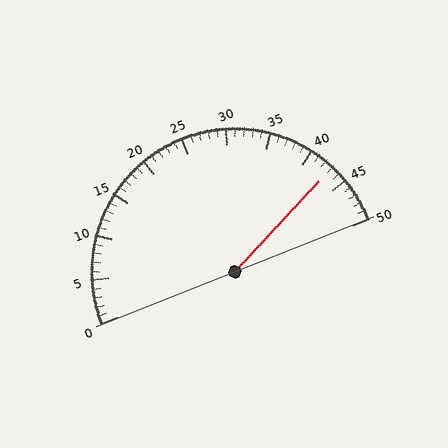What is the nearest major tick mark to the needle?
The nearest major tick mark is 45.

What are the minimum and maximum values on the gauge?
The gauge ranges from 0 to 50.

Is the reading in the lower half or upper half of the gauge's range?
The reading is in the upper half of the range (0 to 50).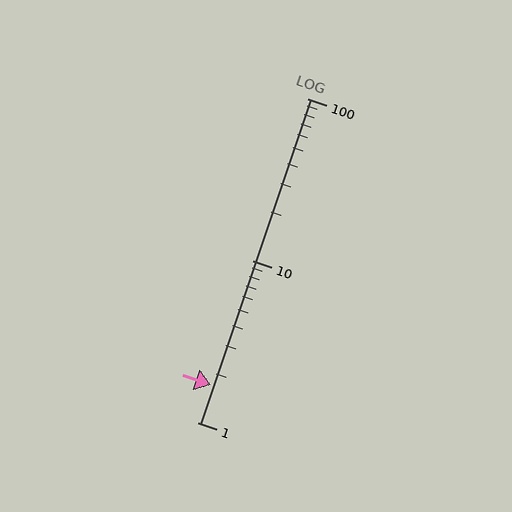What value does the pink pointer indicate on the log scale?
The pointer indicates approximately 1.7.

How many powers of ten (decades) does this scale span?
The scale spans 2 decades, from 1 to 100.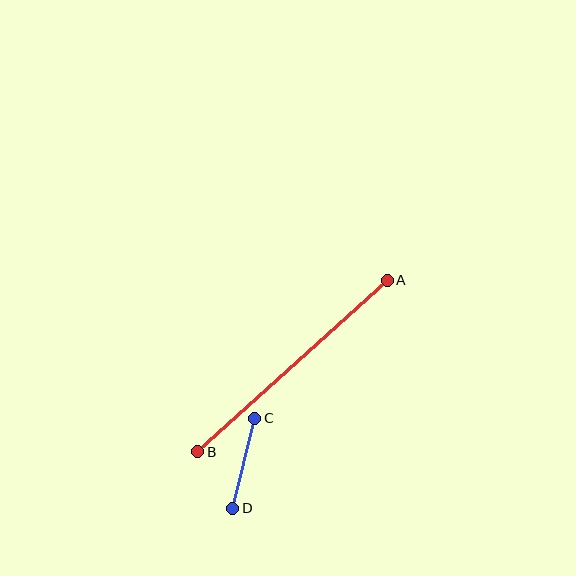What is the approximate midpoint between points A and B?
The midpoint is at approximately (292, 366) pixels.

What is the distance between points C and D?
The distance is approximately 93 pixels.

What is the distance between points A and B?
The distance is approximately 256 pixels.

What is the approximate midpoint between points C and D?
The midpoint is at approximately (244, 463) pixels.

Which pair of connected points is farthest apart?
Points A and B are farthest apart.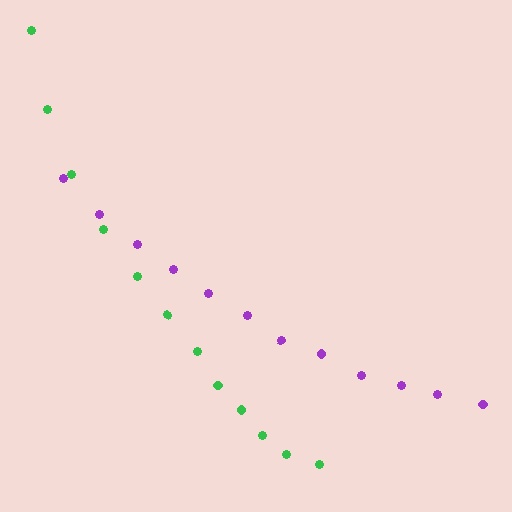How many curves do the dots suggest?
There are 2 distinct paths.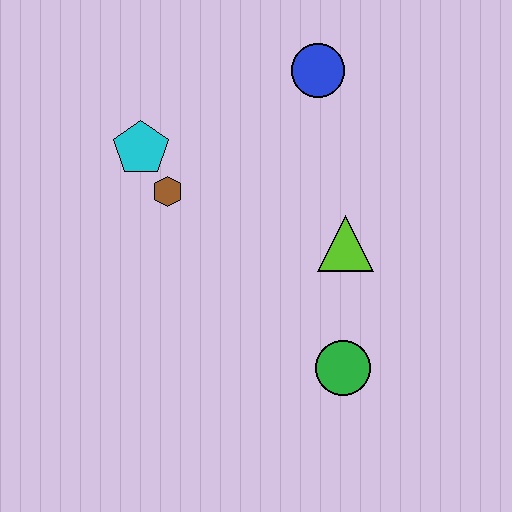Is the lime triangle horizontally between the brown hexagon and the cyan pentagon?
No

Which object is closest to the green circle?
The lime triangle is closest to the green circle.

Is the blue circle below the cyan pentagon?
No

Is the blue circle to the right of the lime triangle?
No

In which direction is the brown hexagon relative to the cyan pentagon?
The brown hexagon is below the cyan pentagon.